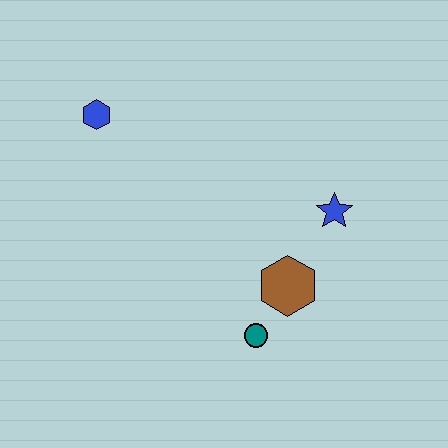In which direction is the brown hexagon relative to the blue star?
The brown hexagon is below the blue star.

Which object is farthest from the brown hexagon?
The blue hexagon is farthest from the brown hexagon.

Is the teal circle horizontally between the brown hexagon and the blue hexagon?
Yes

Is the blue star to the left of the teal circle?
No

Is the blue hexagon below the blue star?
No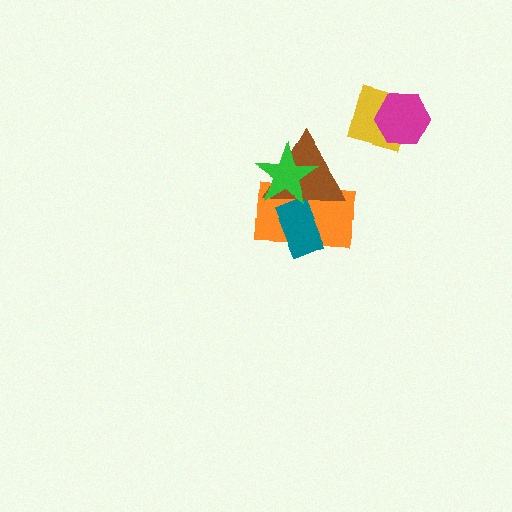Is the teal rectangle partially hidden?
Yes, it is partially covered by another shape.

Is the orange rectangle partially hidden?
Yes, it is partially covered by another shape.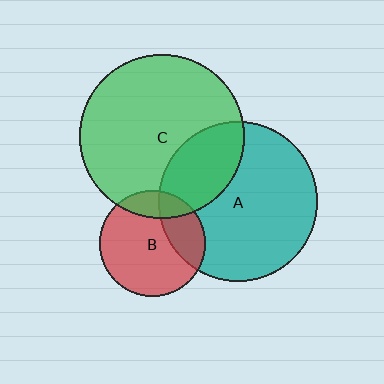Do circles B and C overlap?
Yes.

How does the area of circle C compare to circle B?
Approximately 2.4 times.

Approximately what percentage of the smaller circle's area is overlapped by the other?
Approximately 15%.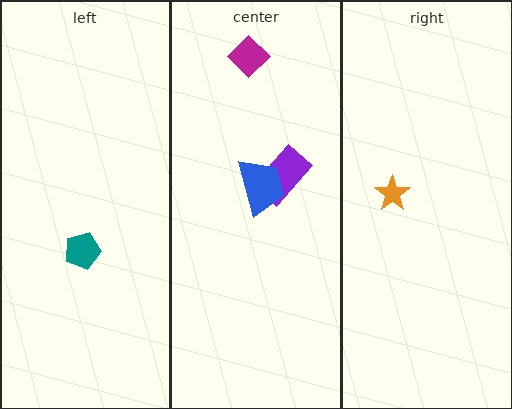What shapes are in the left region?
The teal pentagon.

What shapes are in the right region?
The orange star.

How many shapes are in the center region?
3.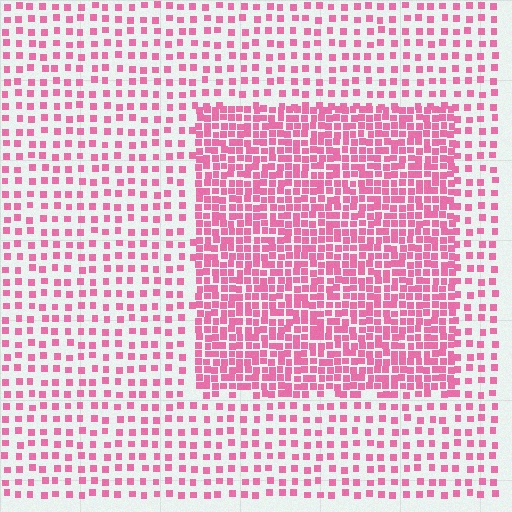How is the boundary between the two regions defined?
The boundary is defined by a change in element density (approximately 2.4x ratio). All elements are the same color, size, and shape.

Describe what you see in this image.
The image contains small pink elements arranged at two different densities. A rectangle-shaped region is visible where the elements are more densely packed than the surrounding area.